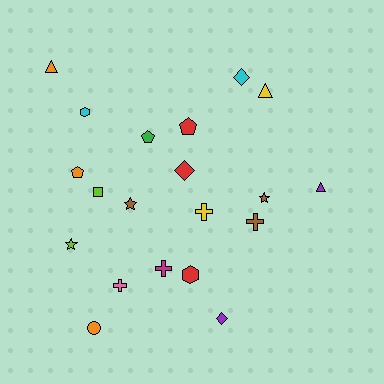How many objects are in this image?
There are 20 objects.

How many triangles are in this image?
There are 3 triangles.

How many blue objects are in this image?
There are no blue objects.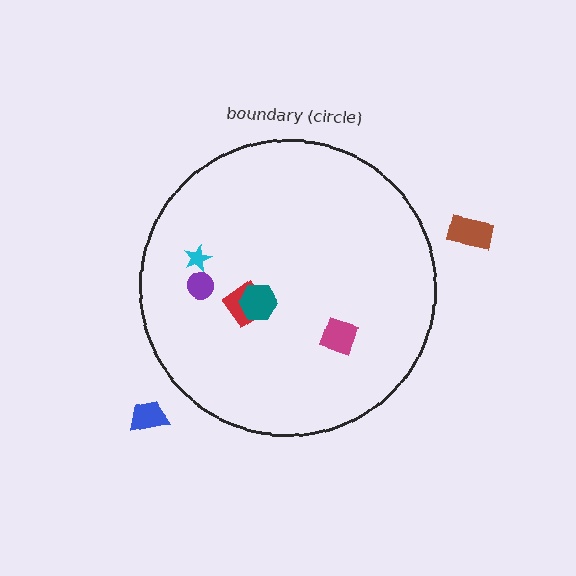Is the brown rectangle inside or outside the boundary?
Outside.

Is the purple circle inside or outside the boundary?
Inside.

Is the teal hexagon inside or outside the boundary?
Inside.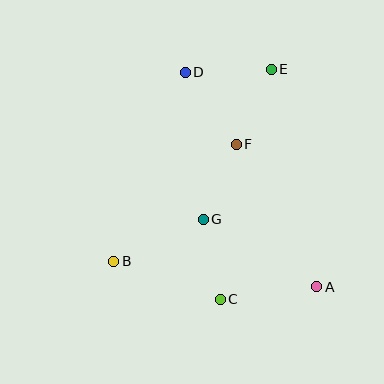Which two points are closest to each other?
Points F and G are closest to each other.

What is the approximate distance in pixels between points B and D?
The distance between B and D is approximately 202 pixels.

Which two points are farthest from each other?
Points A and D are farthest from each other.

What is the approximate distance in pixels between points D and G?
The distance between D and G is approximately 148 pixels.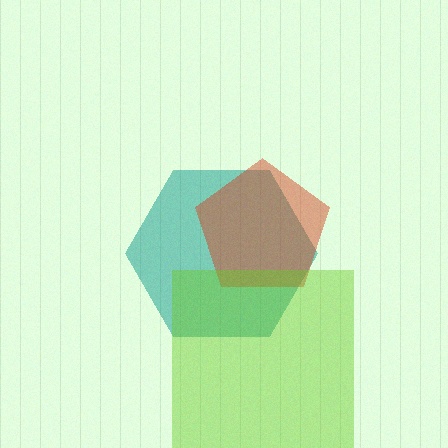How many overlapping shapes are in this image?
There are 3 overlapping shapes in the image.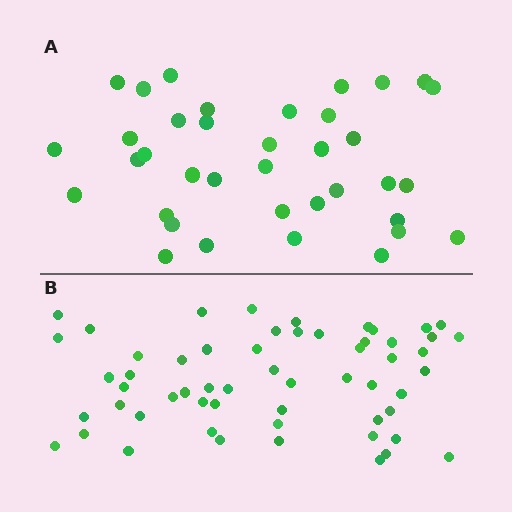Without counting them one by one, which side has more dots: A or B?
Region B (the bottom region) has more dots.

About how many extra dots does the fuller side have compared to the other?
Region B has approximately 20 more dots than region A.